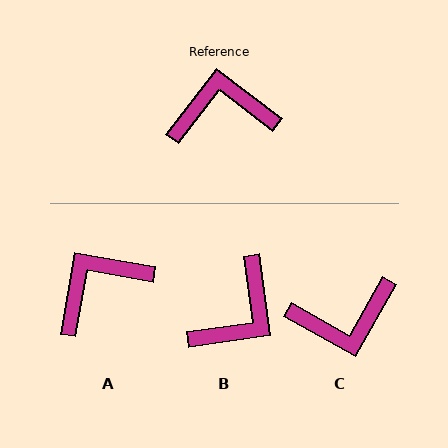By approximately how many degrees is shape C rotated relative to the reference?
Approximately 172 degrees clockwise.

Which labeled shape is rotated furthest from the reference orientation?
C, about 172 degrees away.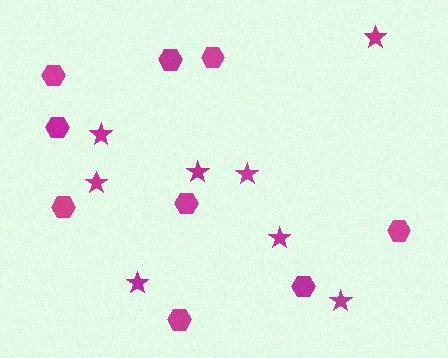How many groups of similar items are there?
There are 2 groups: one group of hexagons (9) and one group of stars (8).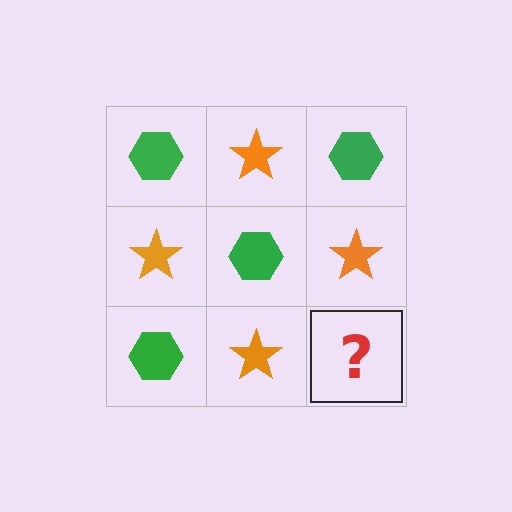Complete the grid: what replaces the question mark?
The question mark should be replaced with a green hexagon.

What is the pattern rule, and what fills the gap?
The rule is that it alternates green hexagon and orange star in a checkerboard pattern. The gap should be filled with a green hexagon.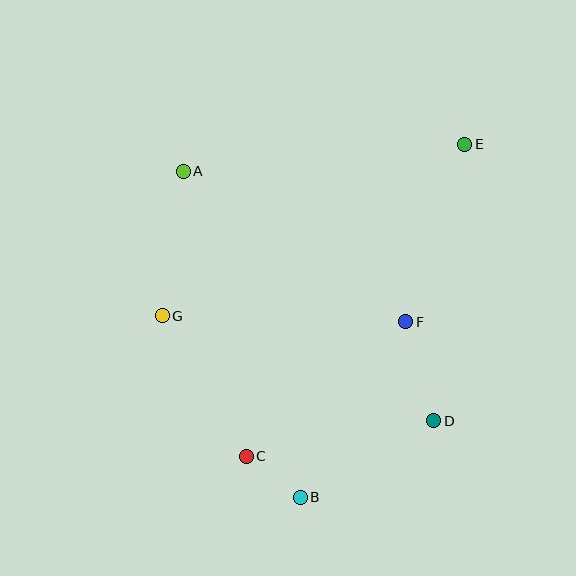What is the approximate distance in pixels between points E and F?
The distance between E and F is approximately 187 pixels.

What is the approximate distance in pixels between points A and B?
The distance between A and B is approximately 347 pixels.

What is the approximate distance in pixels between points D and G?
The distance between D and G is approximately 291 pixels.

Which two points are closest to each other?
Points B and C are closest to each other.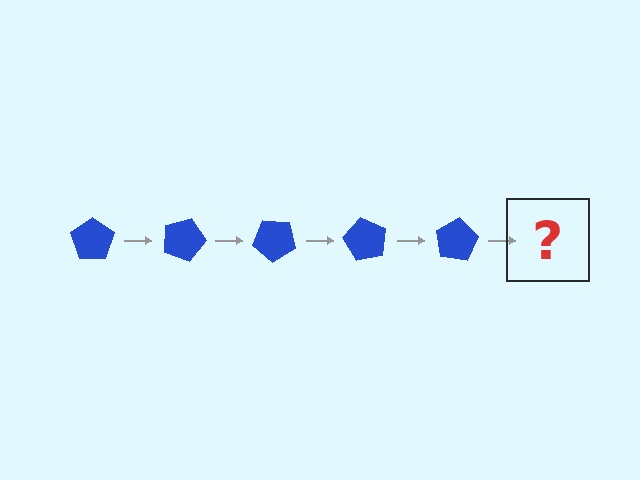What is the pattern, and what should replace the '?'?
The pattern is that the pentagon rotates 20 degrees each step. The '?' should be a blue pentagon rotated 100 degrees.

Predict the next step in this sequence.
The next step is a blue pentagon rotated 100 degrees.